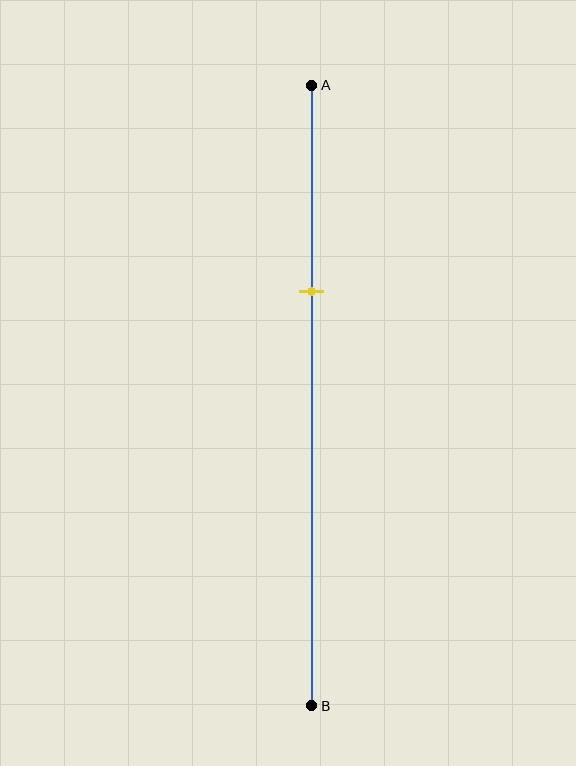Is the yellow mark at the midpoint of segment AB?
No, the mark is at about 35% from A, not at the 50% midpoint.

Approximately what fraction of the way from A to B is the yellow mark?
The yellow mark is approximately 35% of the way from A to B.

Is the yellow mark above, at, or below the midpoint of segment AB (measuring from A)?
The yellow mark is above the midpoint of segment AB.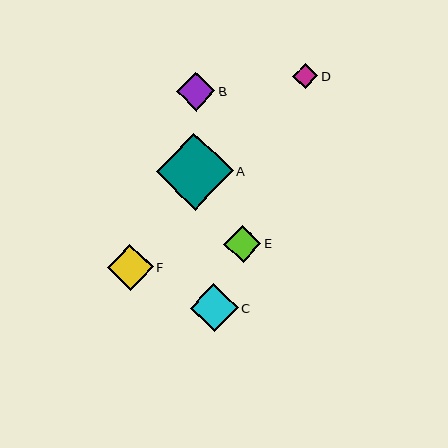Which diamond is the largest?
Diamond A is the largest with a size of approximately 77 pixels.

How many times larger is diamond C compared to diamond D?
Diamond C is approximately 1.9 times the size of diamond D.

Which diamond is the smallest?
Diamond D is the smallest with a size of approximately 25 pixels.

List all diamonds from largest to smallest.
From largest to smallest: A, C, F, B, E, D.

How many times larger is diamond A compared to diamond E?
Diamond A is approximately 2.1 times the size of diamond E.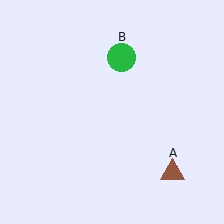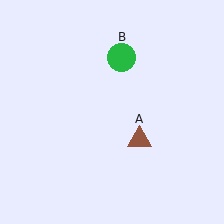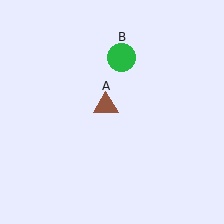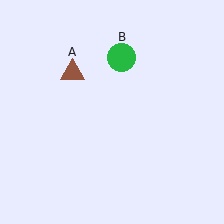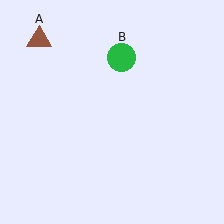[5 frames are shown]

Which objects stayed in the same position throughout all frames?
Green circle (object B) remained stationary.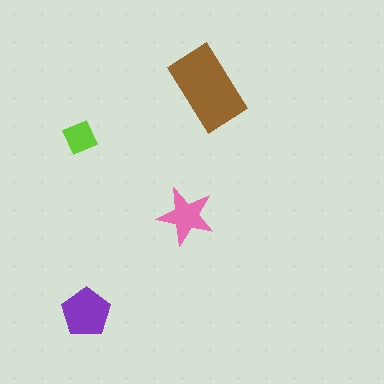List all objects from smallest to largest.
The lime diamond, the pink star, the purple pentagon, the brown rectangle.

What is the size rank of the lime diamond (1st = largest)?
4th.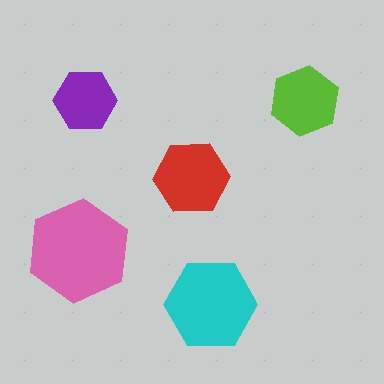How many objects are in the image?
There are 5 objects in the image.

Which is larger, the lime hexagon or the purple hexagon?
The lime one.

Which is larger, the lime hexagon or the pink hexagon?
The pink one.